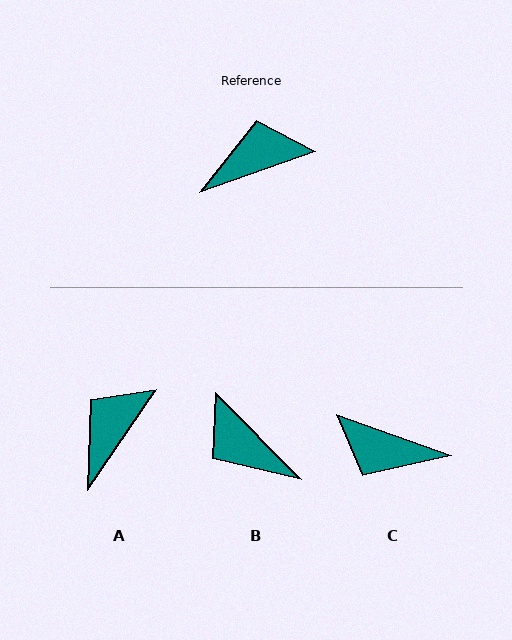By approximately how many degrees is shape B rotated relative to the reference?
Approximately 115 degrees counter-clockwise.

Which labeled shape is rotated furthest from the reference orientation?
C, about 141 degrees away.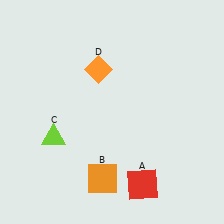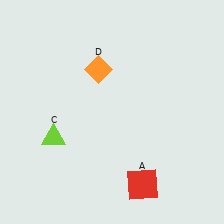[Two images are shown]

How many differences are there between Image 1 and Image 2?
There is 1 difference between the two images.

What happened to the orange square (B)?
The orange square (B) was removed in Image 2. It was in the bottom-left area of Image 1.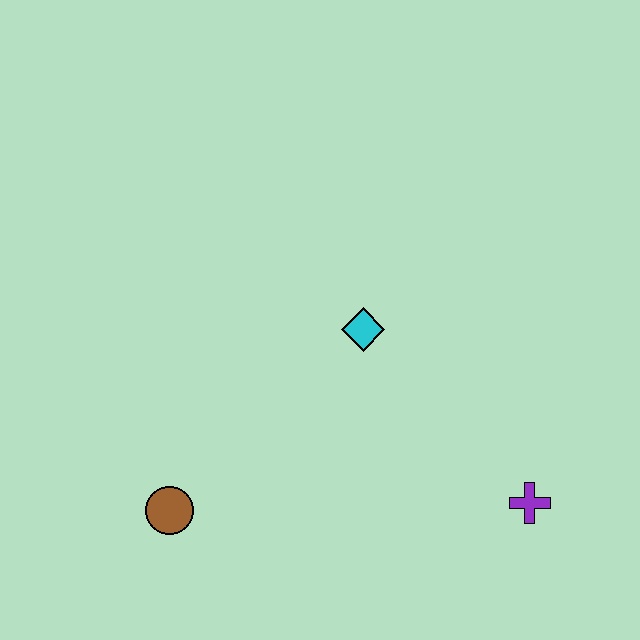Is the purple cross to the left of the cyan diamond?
No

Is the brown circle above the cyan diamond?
No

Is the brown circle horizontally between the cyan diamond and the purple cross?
No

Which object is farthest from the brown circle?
The purple cross is farthest from the brown circle.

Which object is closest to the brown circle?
The cyan diamond is closest to the brown circle.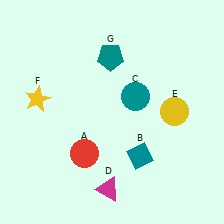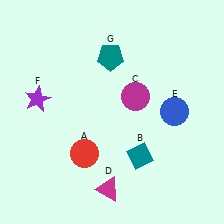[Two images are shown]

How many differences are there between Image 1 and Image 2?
There are 3 differences between the two images.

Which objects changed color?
C changed from teal to magenta. E changed from yellow to blue. F changed from yellow to purple.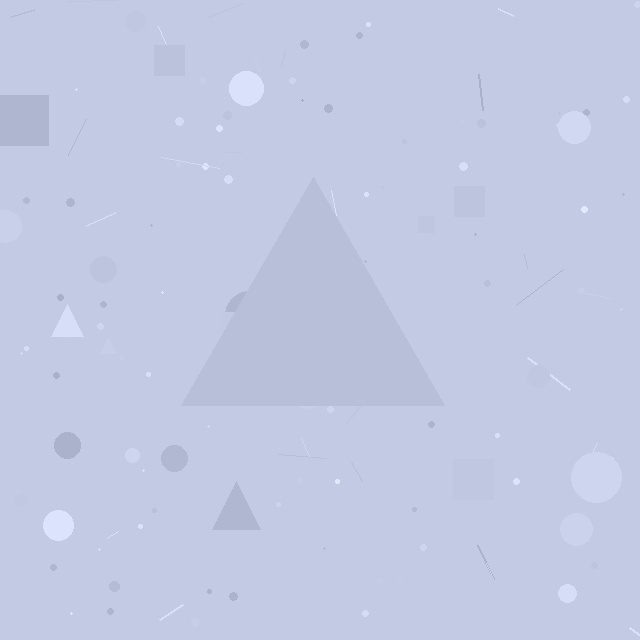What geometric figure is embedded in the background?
A triangle is embedded in the background.